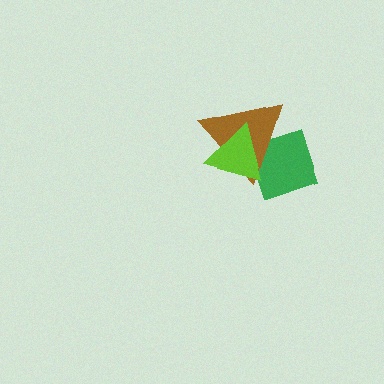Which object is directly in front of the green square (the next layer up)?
The brown triangle is directly in front of the green square.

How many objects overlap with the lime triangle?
2 objects overlap with the lime triangle.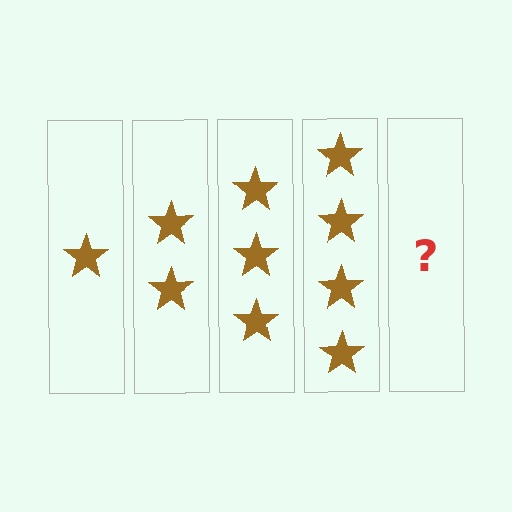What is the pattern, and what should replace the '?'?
The pattern is that each step adds one more star. The '?' should be 5 stars.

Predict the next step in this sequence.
The next step is 5 stars.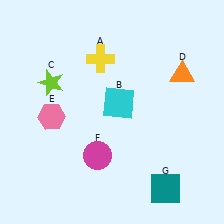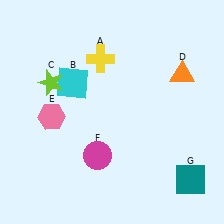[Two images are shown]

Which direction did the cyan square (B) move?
The cyan square (B) moved left.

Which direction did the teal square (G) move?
The teal square (G) moved right.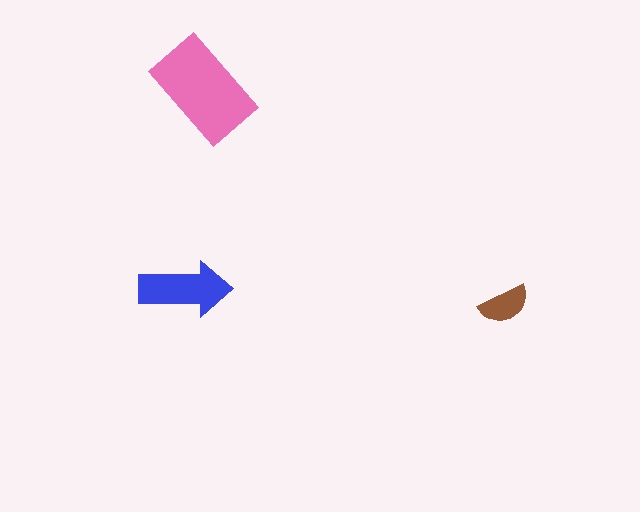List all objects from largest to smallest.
The pink rectangle, the blue arrow, the brown semicircle.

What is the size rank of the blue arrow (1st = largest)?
2nd.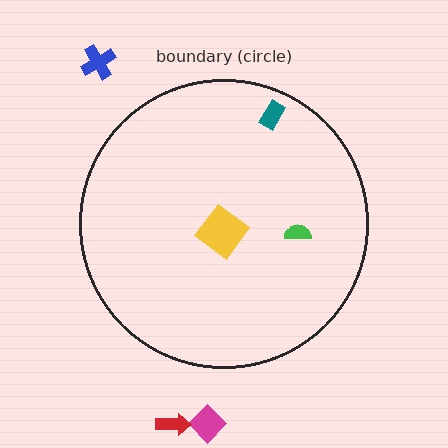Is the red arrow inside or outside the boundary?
Outside.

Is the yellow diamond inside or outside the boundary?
Inside.